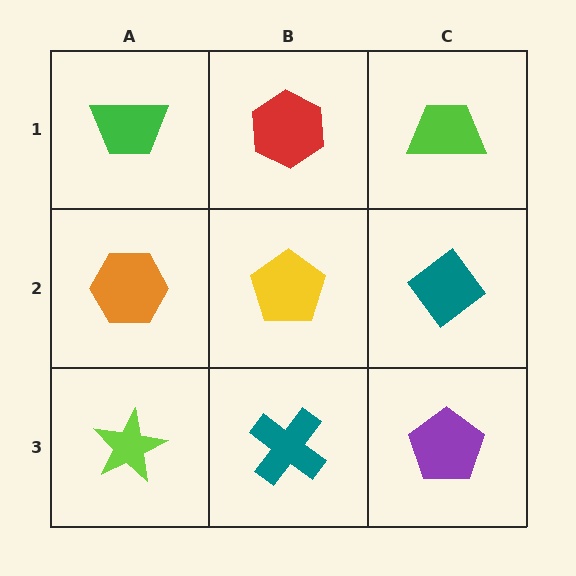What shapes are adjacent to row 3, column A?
An orange hexagon (row 2, column A), a teal cross (row 3, column B).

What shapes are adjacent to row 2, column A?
A green trapezoid (row 1, column A), a lime star (row 3, column A), a yellow pentagon (row 2, column B).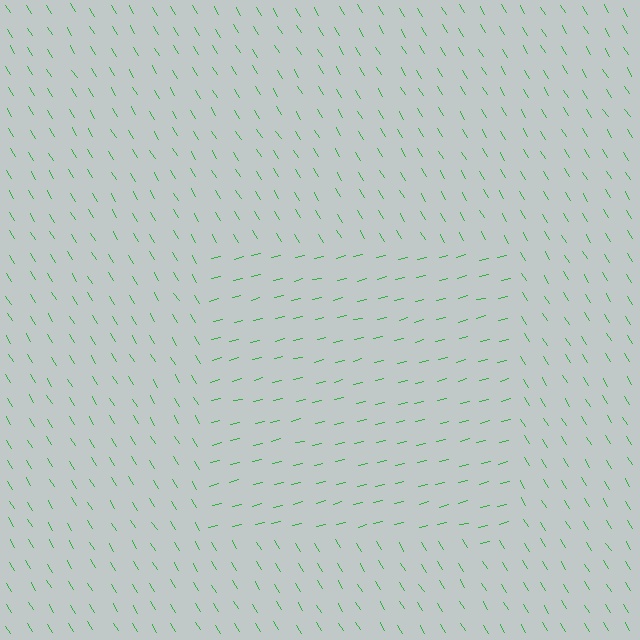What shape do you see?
I see a rectangle.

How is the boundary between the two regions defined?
The boundary is defined purely by a change in line orientation (approximately 72 degrees difference). All lines are the same color and thickness.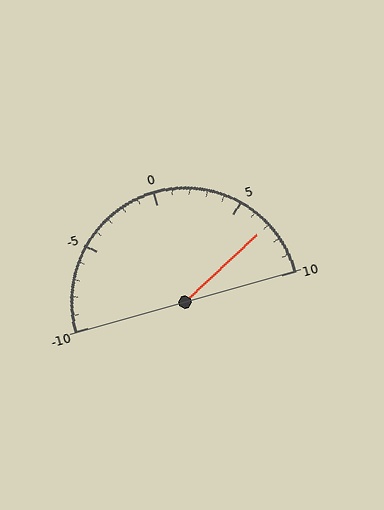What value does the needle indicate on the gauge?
The needle indicates approximately 7.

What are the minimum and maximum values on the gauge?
The gauge ranges from -10 to 10.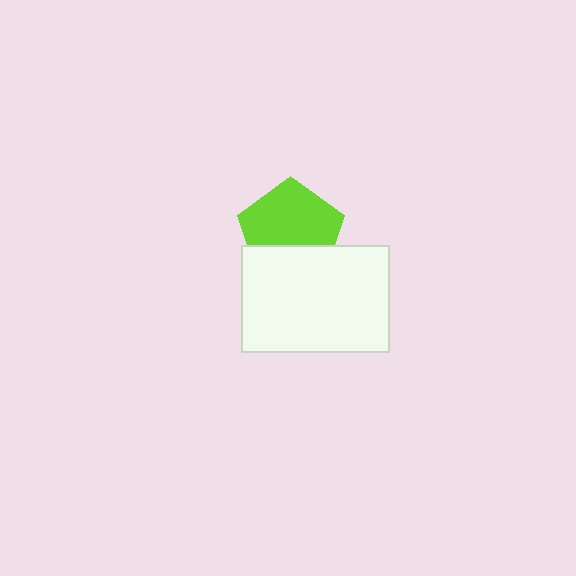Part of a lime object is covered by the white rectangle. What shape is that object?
It is a pentagon.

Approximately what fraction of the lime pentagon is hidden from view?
Roughly 33% of the lime pentagon is hidden behind the white rectangle.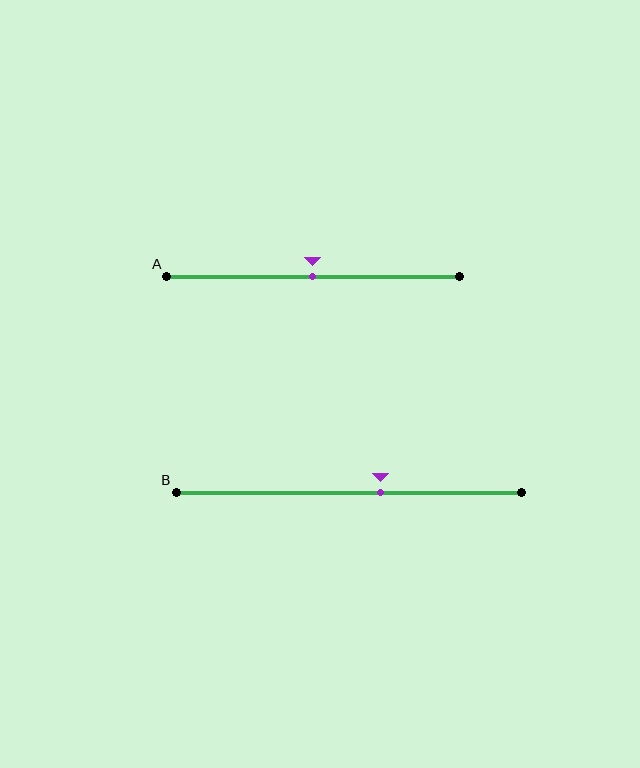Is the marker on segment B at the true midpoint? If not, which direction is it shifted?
No, the marker on segment B is shifted to the right by about 9% of the segment length.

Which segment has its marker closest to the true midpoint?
Segment A has its marker closest to the true midpoint.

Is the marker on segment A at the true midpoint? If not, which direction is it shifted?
Yes, the marker on segment A is at the true midpoint.